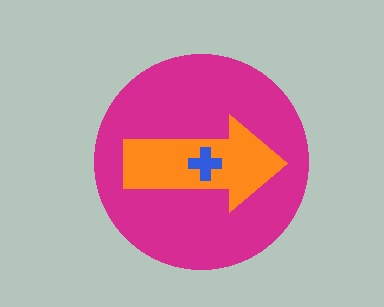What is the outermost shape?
The magenta circle.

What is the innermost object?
The blue cross.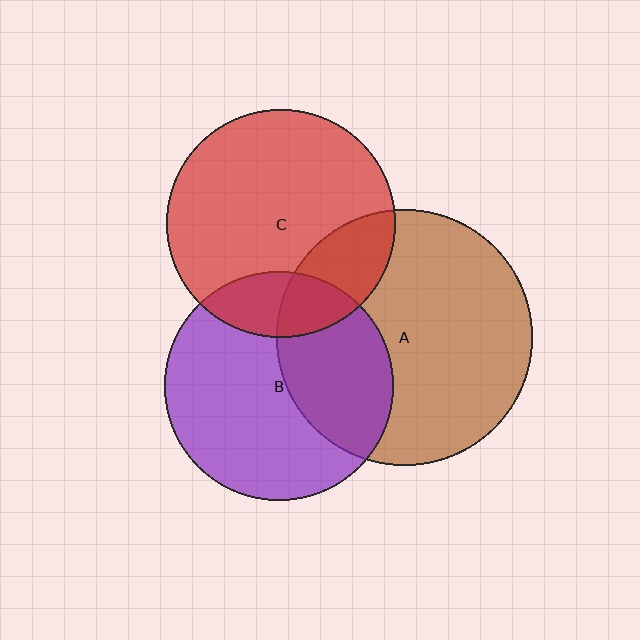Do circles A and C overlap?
Yes.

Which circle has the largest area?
Circle A (brown).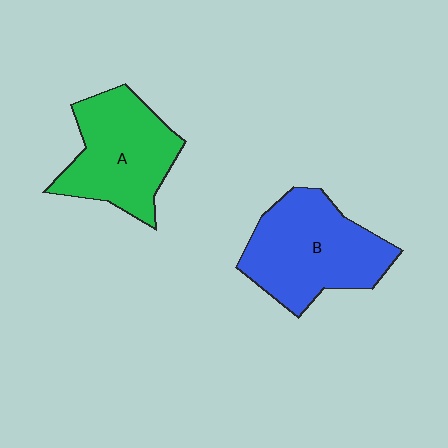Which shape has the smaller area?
Shape A (green).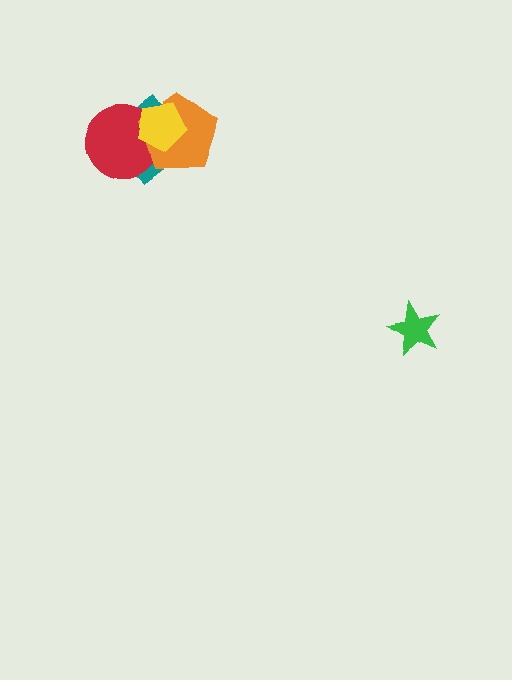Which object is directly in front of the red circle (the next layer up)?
The orange pentagon is directly in front of the red circle.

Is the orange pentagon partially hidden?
Yes, it is partially covered by another shape.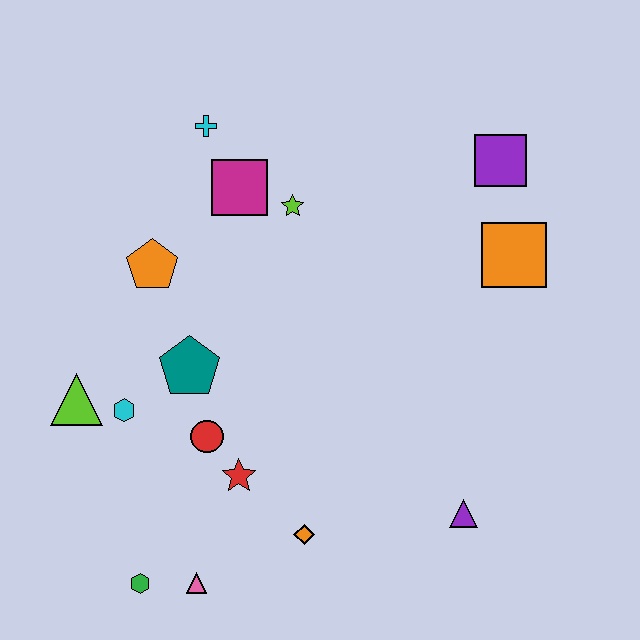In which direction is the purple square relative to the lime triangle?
The purple square is to the right of the lime triangle.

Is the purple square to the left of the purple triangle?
No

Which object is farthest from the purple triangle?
The cyan cross is farthest from the purple triangle.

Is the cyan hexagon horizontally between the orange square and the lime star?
No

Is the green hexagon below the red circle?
Yes